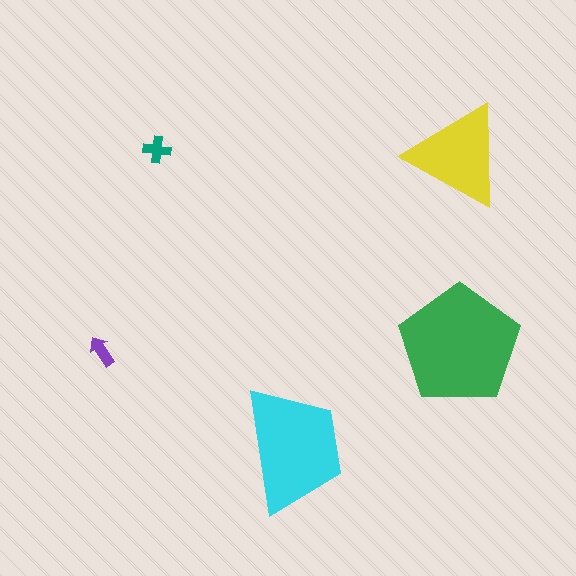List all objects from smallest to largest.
The purple arrow, the teal cross, the yellow triangle, the cyan trapezoid, the green pentagon.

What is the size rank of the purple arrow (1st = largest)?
5th.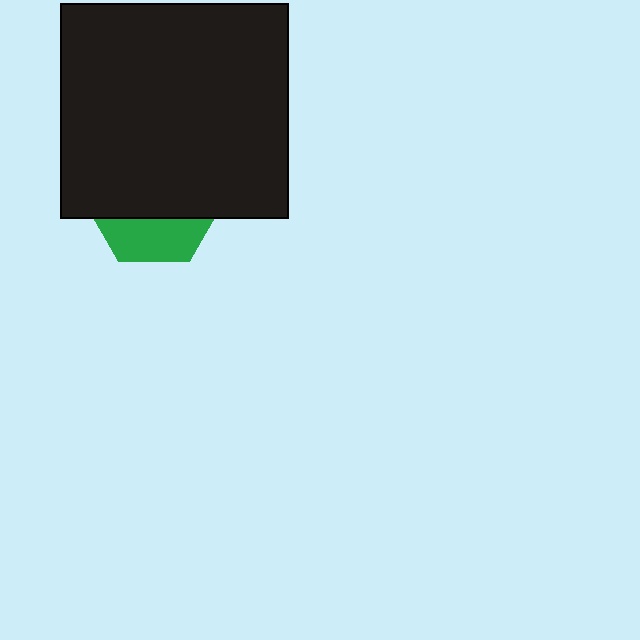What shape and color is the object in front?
The object in front is a black rectangle.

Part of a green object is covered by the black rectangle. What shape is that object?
It is a hexagon.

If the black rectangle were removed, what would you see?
You would see the complete green hexagon.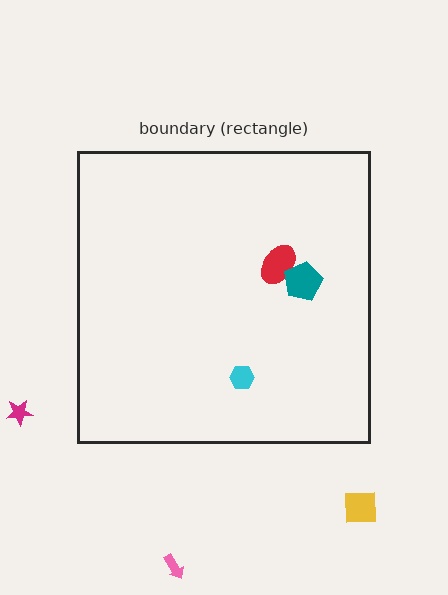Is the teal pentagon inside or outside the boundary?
Inside.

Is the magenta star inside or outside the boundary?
Outside.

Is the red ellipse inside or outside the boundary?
Inside.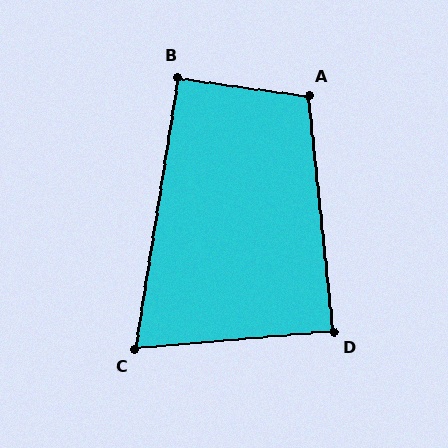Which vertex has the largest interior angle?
A, at approximately 104 degrees.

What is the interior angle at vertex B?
Approximately 91 degrees (approximately right).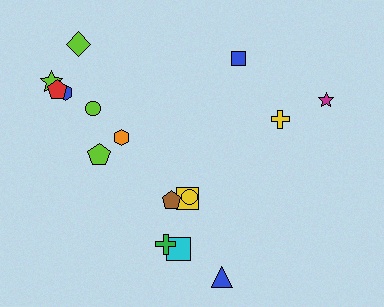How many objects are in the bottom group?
There are 6 objects.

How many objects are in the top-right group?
There are 3 objects.